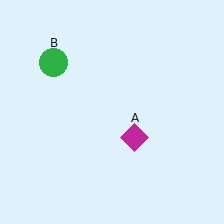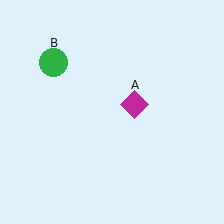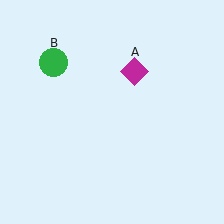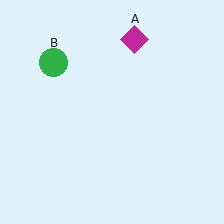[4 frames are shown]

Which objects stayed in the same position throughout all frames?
Green circle (object B) remained stationary.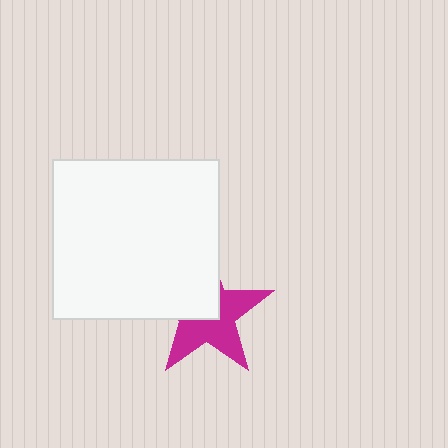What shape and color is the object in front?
The object in front is a white rectangle.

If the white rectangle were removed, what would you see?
You would see the complete magenta star.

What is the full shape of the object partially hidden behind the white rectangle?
The partially hidden object is a magenta star.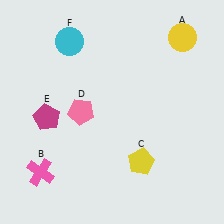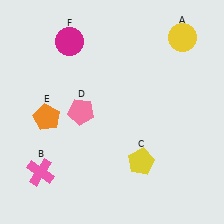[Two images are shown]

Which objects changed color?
E changed from magenta to orange. F changed from cyan to magenta.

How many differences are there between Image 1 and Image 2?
There are 2 differences between the two images.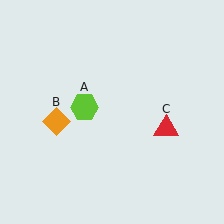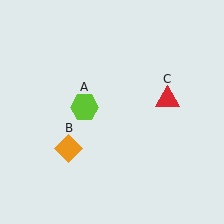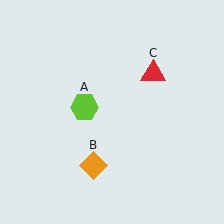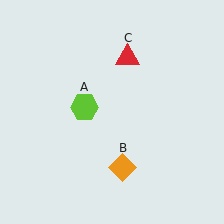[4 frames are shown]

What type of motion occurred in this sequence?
The orange diamond (object B), red triangle (object C) rotated counterclockwise around the center of the scene.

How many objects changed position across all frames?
2 objects changed position: orange diamond (object B), red triangle (object C).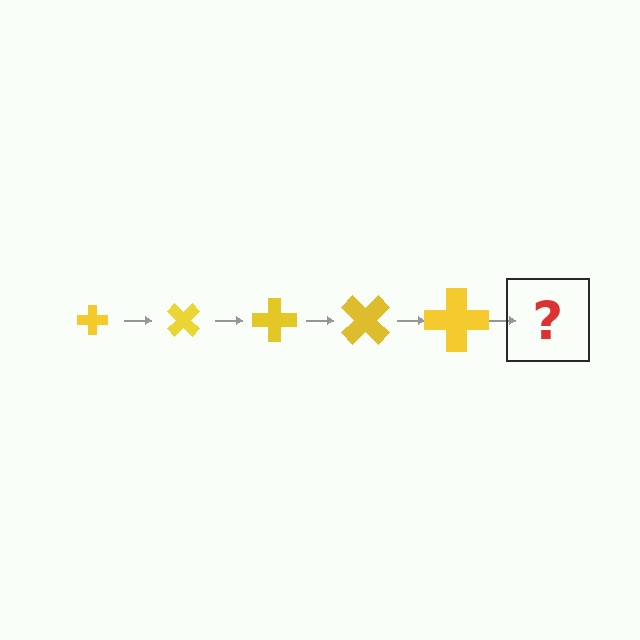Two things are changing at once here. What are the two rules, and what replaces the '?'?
The two rules are that the cross grows larger each step and it rotates 45 degrees each step. The '?' should be a cross, larger than the previous one and rotated 225 degrees from the start.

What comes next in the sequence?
The next element should be a cross, larger than the previous one and rotated 225 degrees from the start.